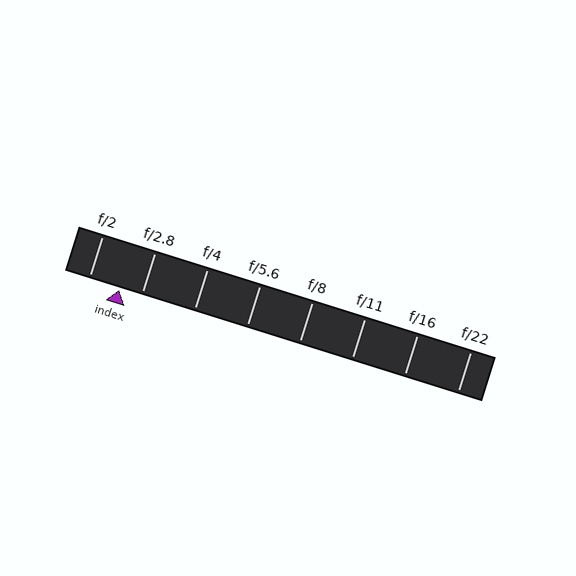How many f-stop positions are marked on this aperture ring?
There are 8 f-stop positions marked.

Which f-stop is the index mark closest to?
The index mark is closest to f/2.8.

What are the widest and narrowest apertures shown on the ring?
The widest aperture shown is f/2 and the narrowest is f/22.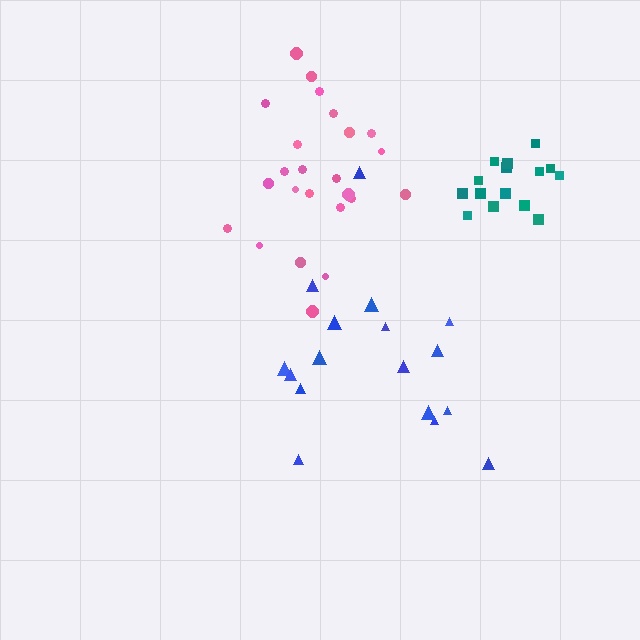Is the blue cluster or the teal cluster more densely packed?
Teal.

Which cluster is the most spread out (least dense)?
Blue.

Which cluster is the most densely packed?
Teal.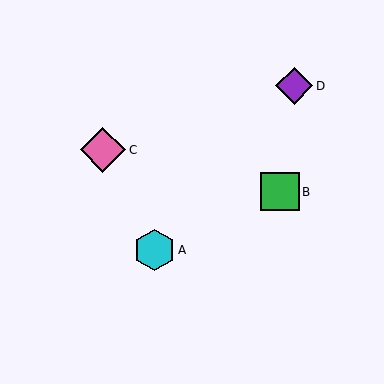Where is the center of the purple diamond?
The center of the purple diamond is at (294, 86).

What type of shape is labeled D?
Shape D is a purple diamond.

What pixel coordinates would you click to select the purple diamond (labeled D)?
Click at (294, 86) to select the purple diamond D.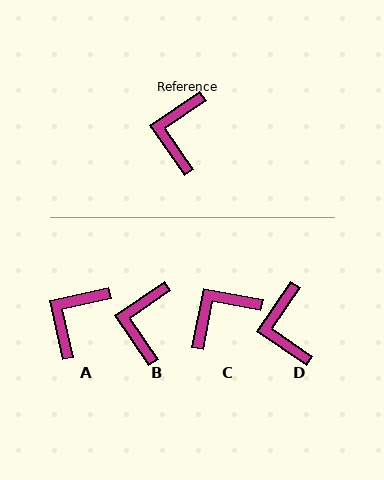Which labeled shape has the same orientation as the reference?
B.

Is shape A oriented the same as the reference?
No, it is off by about 22 degrees.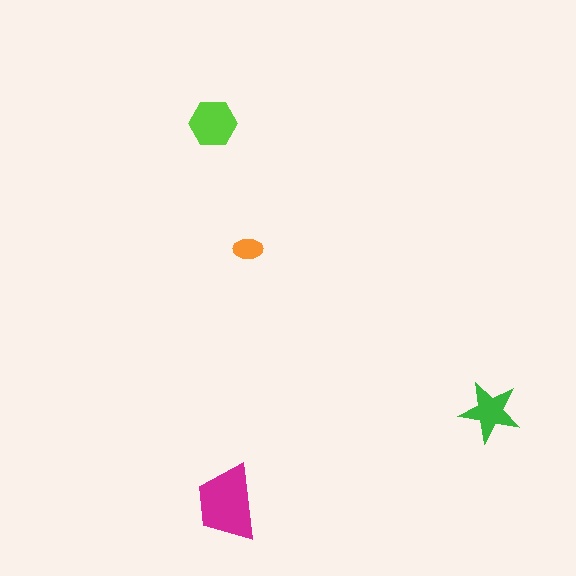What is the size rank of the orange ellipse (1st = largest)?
4th.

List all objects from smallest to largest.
The orange ellipse, the green star, the lime hexagon, the magenta trapezoid.